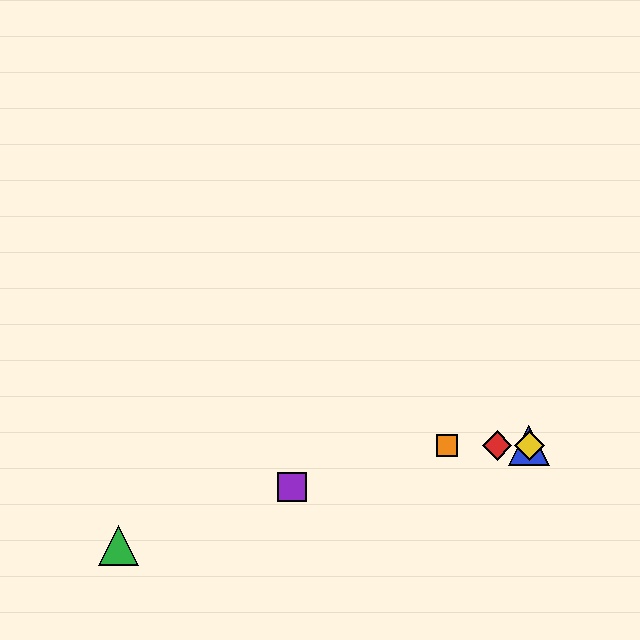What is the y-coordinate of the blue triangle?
The blue triangle is at y≈445.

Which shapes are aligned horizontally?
The red diamond, the blue triangle, the yellow diamond, the orange square are aligned horizontally.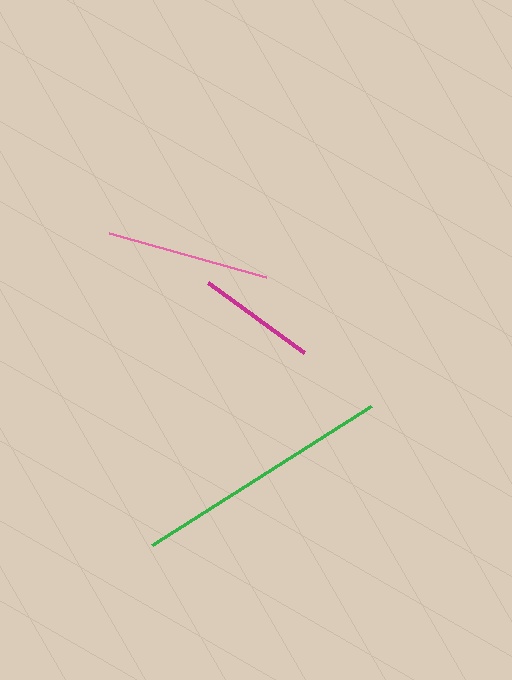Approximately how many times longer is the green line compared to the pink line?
The green line is approximately 1.6 times the length of the pink line.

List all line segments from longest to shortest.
From longest to shortest: green, pink, magenta.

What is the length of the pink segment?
The pink segment is approximately 163 pixels long.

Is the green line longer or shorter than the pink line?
The green line is longer than the pink line.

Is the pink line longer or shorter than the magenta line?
The pink line is longer than the magenta line.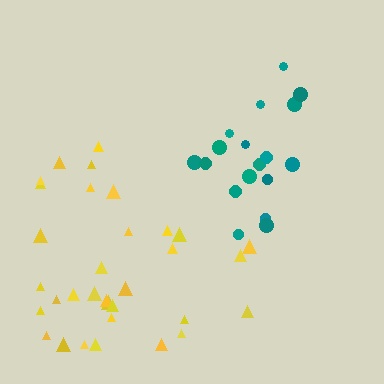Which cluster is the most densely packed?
Teal.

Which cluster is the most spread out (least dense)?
Yellow.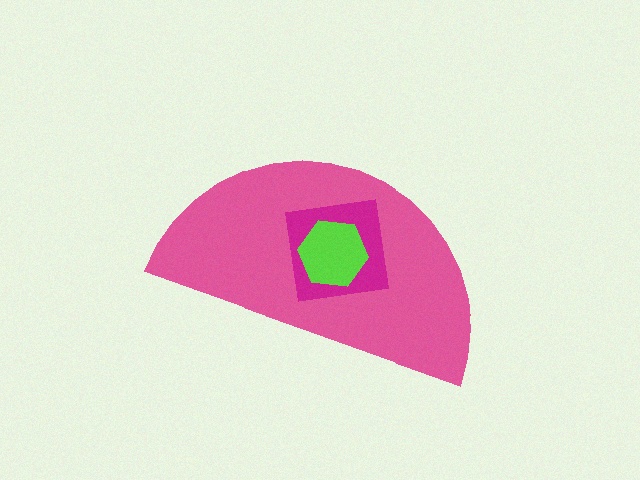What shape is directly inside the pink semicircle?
The magenta square.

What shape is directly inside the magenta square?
The lime hexagon.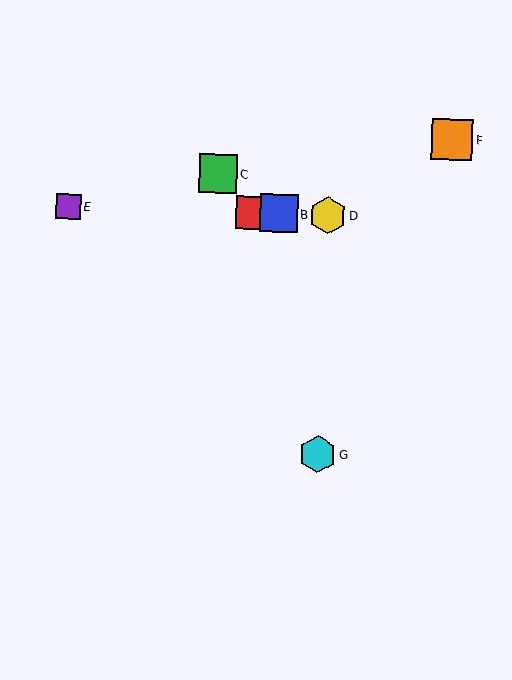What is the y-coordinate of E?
Object E is at y≈206.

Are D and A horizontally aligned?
Yes, both are at y≈215.